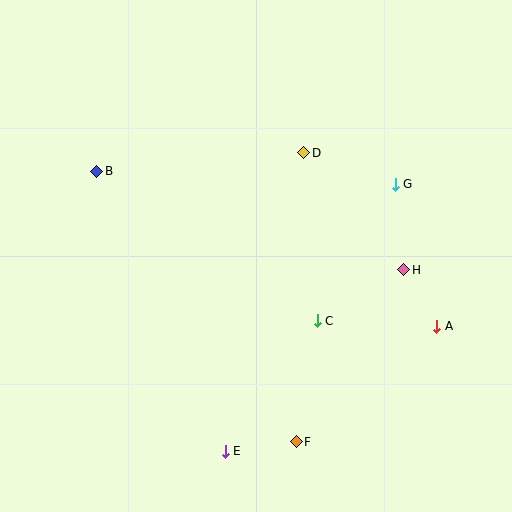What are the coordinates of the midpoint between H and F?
The midpoint between H and F is at (350, 356).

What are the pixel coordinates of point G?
Point G is at (395, 184).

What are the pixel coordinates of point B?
Point B is at (97, 171).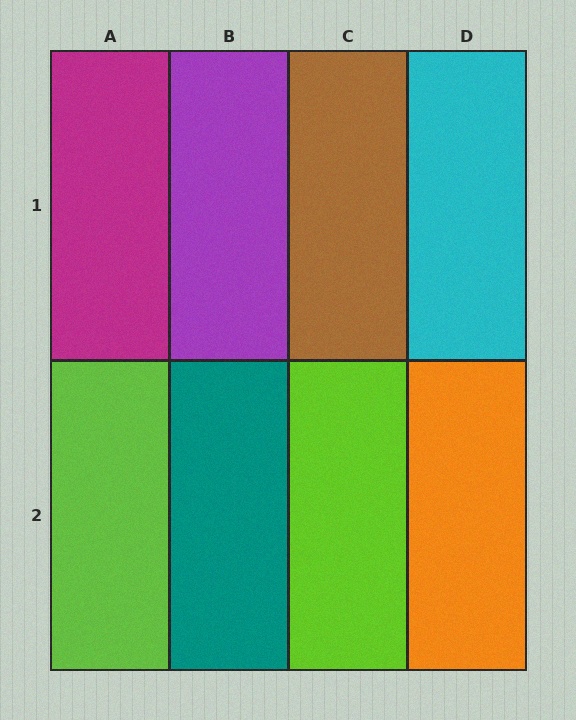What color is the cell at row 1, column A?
Magenta.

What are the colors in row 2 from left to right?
Lime, teal, lime, orange.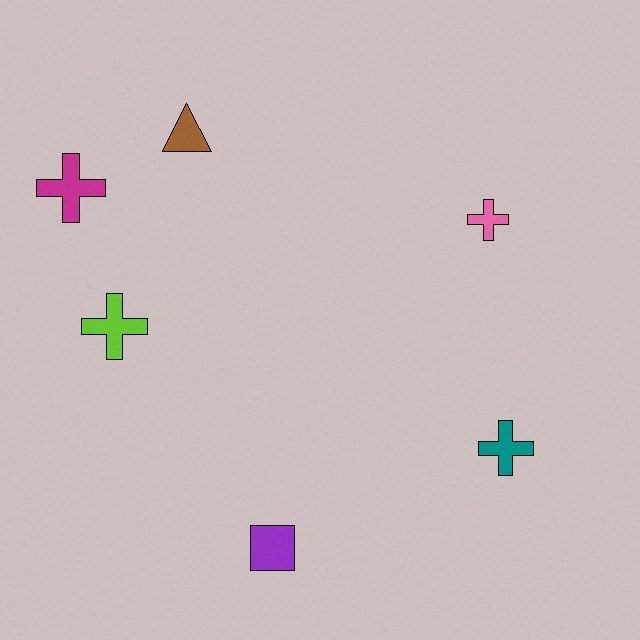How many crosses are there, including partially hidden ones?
There are 4 crosses.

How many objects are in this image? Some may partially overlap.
There are 6 objects.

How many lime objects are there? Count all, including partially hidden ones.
There is 1 lime object.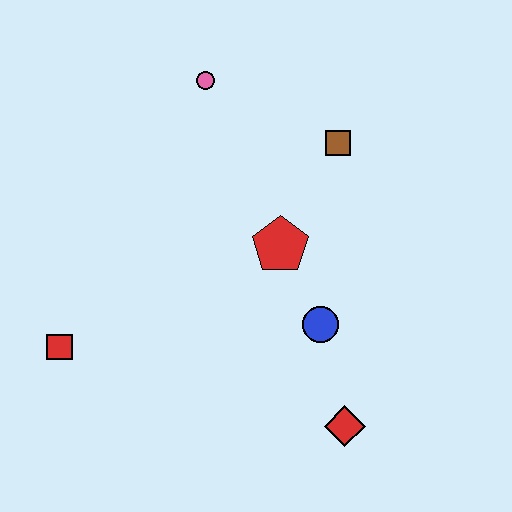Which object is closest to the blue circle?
The red pentagon is closest to the blue circle.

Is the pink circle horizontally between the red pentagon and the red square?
Yes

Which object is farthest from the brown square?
The red square is farthest from the brown square.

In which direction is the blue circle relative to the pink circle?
The blue circle is below the pink circle.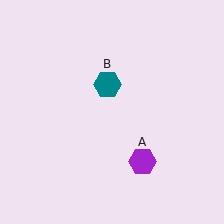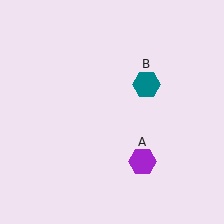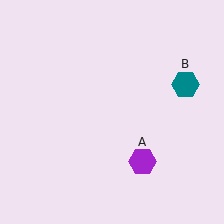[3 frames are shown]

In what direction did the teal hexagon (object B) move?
The teal hexagon (object B) moved right.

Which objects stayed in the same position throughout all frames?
Purple hexagon (object A) remained stationary.